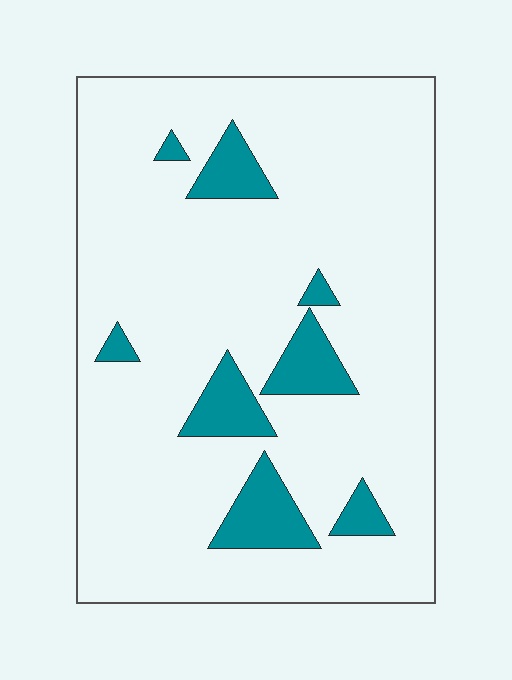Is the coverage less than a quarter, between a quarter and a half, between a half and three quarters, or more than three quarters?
Less than a quarter.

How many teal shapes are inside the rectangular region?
8.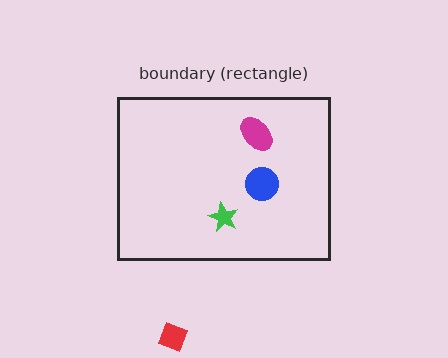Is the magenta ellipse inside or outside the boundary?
Inside.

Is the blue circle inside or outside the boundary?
Inside.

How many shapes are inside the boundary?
3 inside, 1 outside.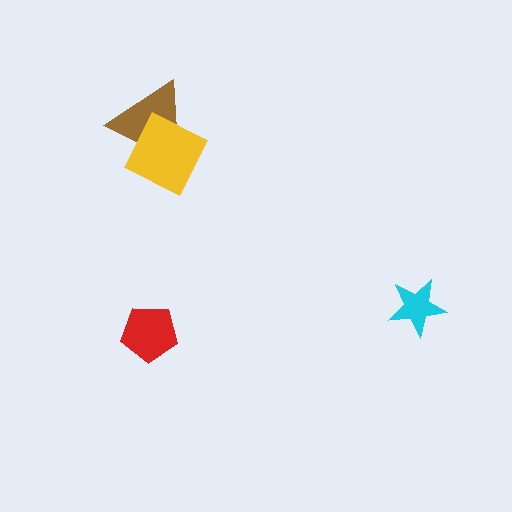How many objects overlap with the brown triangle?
1 object overlaps with the brown triangle.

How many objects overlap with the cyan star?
0 objects overlap with the cyan star.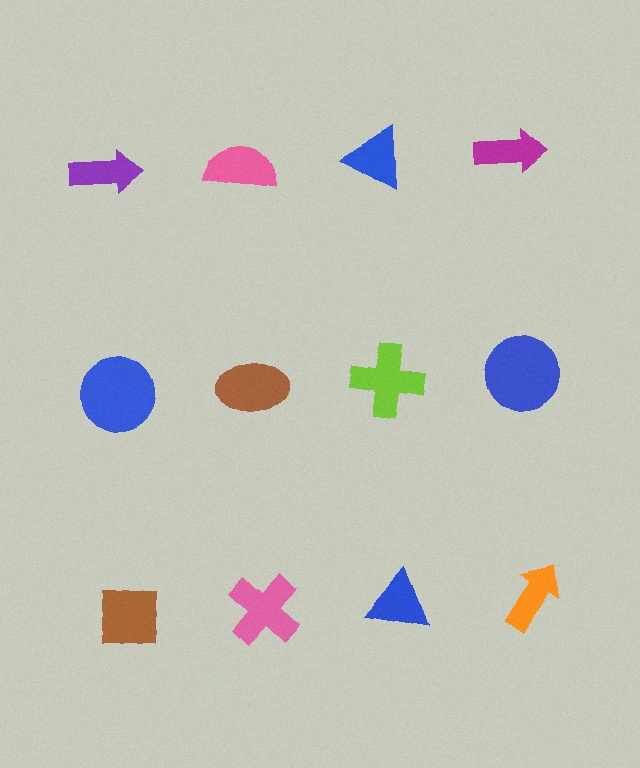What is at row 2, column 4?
A blue circle.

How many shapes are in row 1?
4 shapes.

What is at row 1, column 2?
A pink semicircle.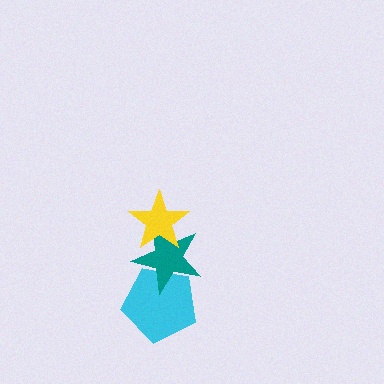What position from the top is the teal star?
The teal star is 2nd from the top.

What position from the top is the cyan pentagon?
The cyan pentagon is 3rd from the top.